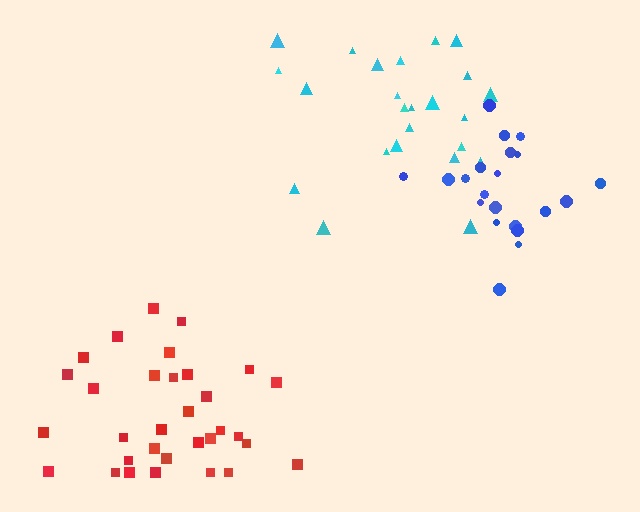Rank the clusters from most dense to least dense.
red, blue, cyan.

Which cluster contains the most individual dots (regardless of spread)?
Red (32).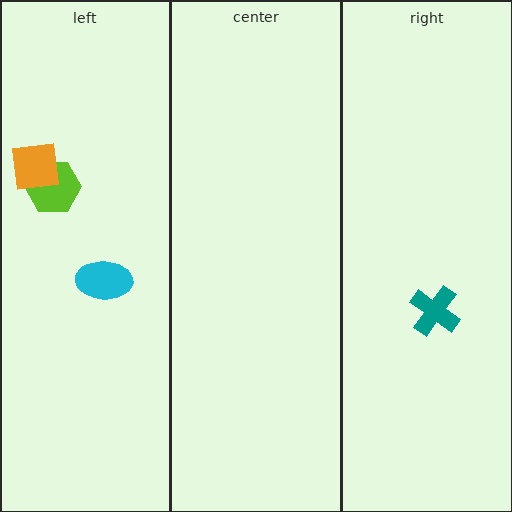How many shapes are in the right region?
1.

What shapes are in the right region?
The teal cross.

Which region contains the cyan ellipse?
The left region.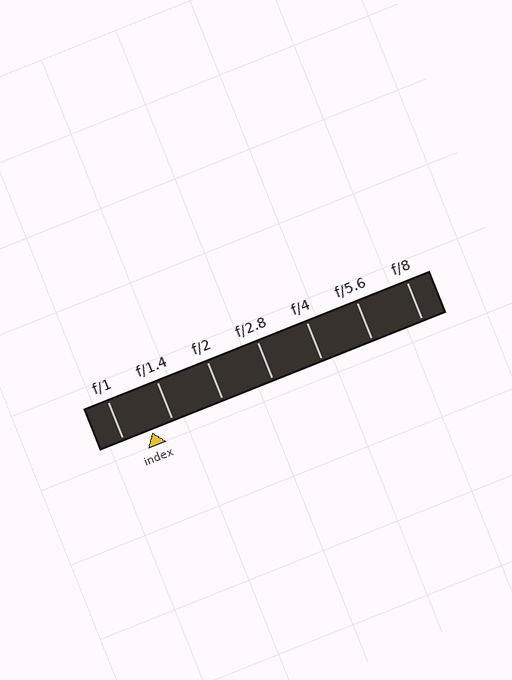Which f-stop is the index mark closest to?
The index mark is closest to f/1.4.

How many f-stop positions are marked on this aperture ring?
There are 7 f-stop positions marked.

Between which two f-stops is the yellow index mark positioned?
The index mark is between f/1 and f/1.4.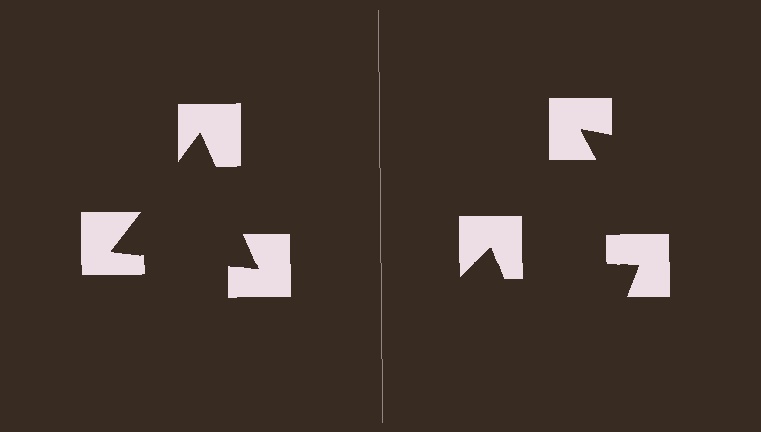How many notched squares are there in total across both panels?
6 — 3 on each side.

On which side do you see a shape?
An illusory triangle appears on the left side. On the right side the wedge cuts are rotated, so no coherent shape forms.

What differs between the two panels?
The notched squares are positioned identically on both sides; only the wedge orientations differ. On the left they align to a triangle; on the right they are misaligned.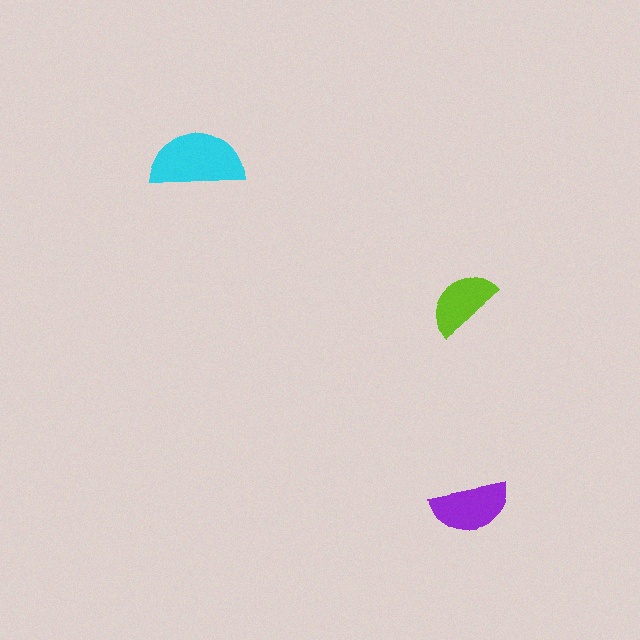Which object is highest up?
The cyan semicircle is topmost.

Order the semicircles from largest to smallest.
the cyan one, the purple one, the lime one.